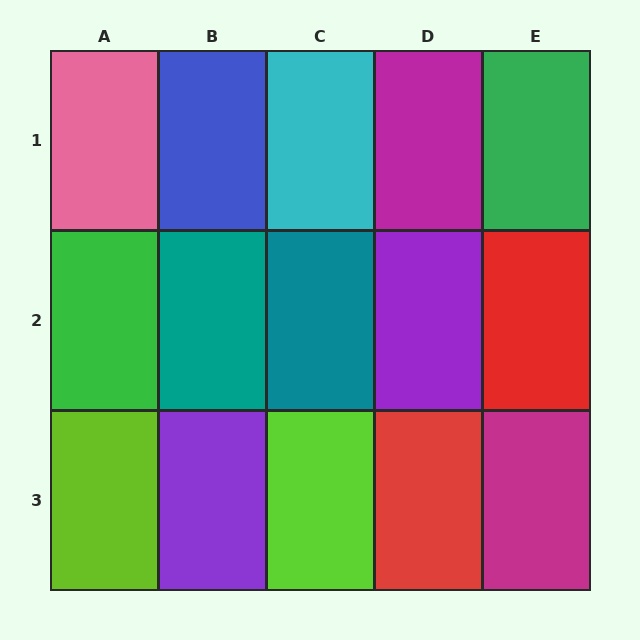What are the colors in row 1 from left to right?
Pink, blue, cyan, magenta, green.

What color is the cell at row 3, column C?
Lime.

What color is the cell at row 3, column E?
Magenta.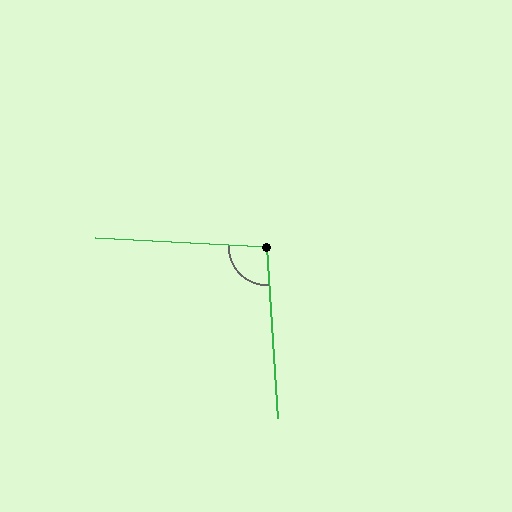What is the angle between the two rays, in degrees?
Approximately 96 degrees.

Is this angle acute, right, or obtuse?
It is obtuse.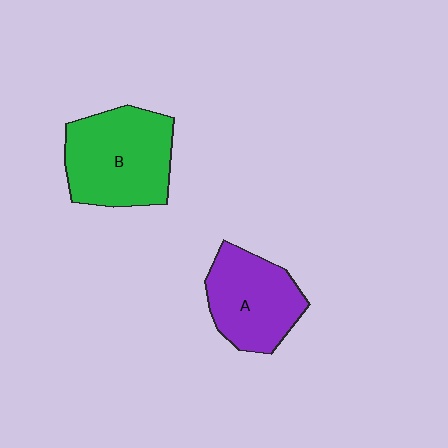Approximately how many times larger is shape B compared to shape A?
Approximately 1.2 times.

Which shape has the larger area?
Shape B (green).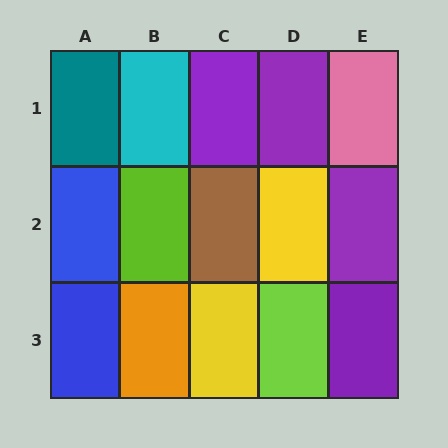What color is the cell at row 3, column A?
Blue.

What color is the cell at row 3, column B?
Orange.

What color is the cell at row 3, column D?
Lime.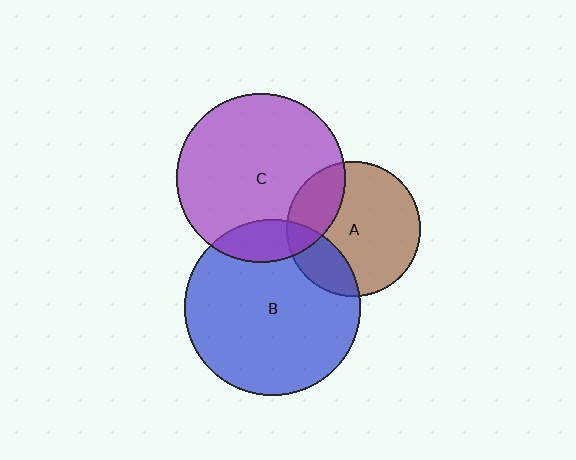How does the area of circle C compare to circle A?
Approximately 1.6 times.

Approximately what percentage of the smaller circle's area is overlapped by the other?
Approximately 15%.